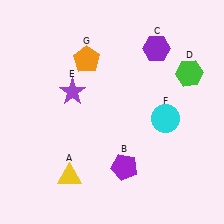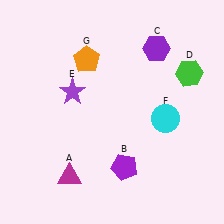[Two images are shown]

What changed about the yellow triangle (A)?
In Image 1, A is yellow. In Image 2, it changed to magenta.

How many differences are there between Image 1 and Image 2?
There is 1 difference between the two images.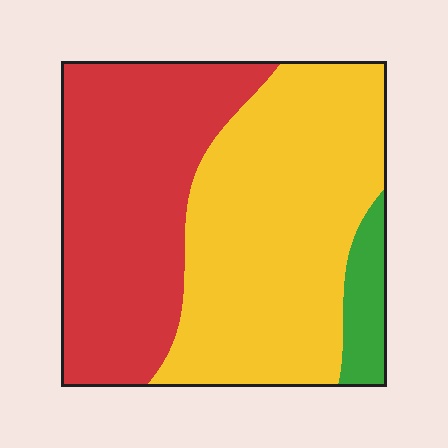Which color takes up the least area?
Green, at roughly 5%.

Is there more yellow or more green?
Yellow.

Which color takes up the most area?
Yellow, at roughly 50%.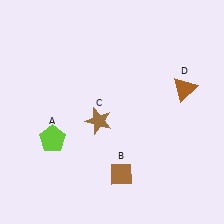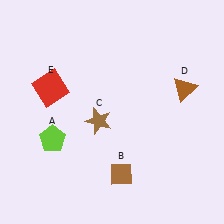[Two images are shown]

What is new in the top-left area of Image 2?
A red square (E) was added in the top-left area of Image 2.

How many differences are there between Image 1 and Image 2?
There is 1 difference between the two images.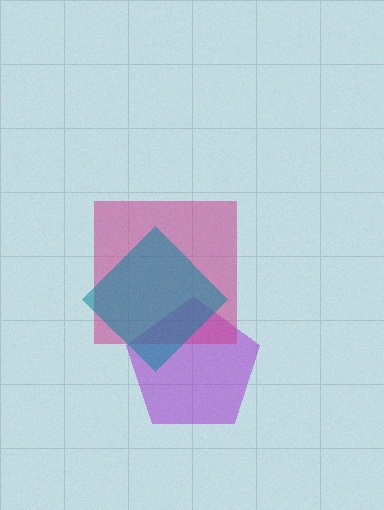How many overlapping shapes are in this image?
There are 3 overlapping shapes in the image.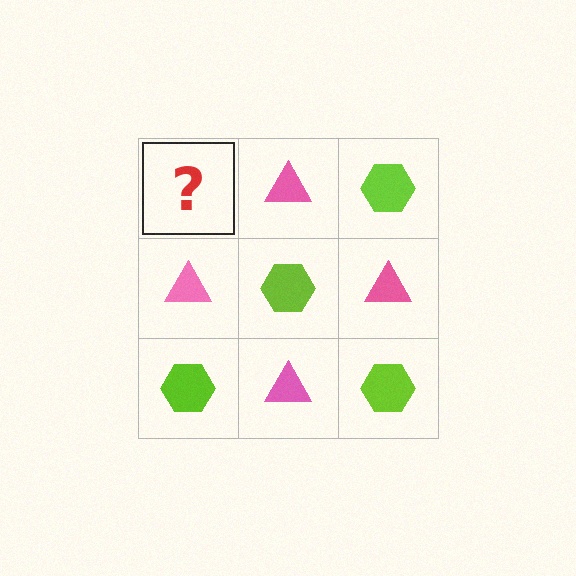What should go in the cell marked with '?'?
The missing cell should contain a lime hexagon.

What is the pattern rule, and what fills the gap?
The rule is that it alternates lime hexagon and pink triangle in a checkerboard pattern. The gap should be filled with a lime hexagon.